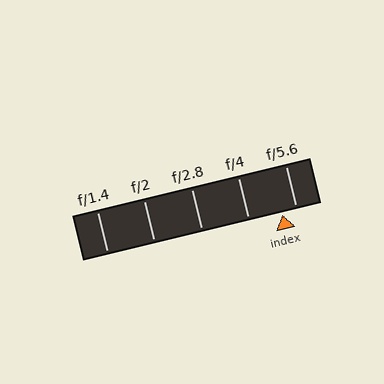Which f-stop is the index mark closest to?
The index mark is closest to f/5.6.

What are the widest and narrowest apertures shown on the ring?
The widest aperture shown is f/1.4 and the narrowest is f/5.6.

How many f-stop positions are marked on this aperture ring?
There are 5 f-stop positions marked.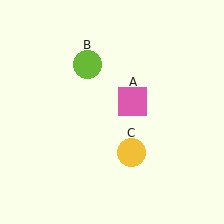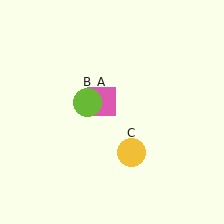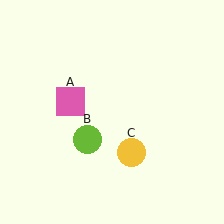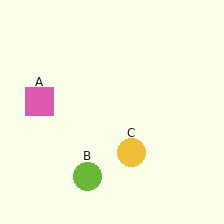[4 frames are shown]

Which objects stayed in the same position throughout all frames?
Yellow circle (object C) remained stationary.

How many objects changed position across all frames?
2 objects changed position: pink square (object A), lime circle (object B).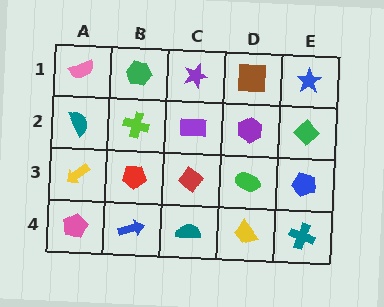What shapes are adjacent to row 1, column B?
A lime cross (row 2, column B), a pink semicircle (row 1, column A), a purple star (row 1, column C).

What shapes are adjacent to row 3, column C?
A purple rectangle (row 2, column C), a teal semicircle (row 4, column C), a red pentagon (row 3, column B), a green ellipse (row 3, column D).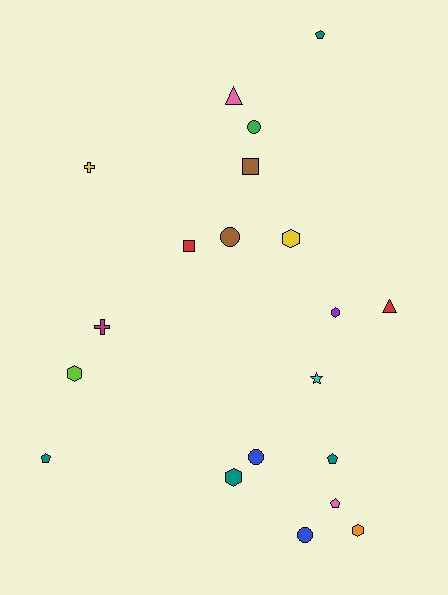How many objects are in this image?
There are 20 objects.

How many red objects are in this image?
There are 2 red objects.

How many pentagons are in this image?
There are 4 pentagons.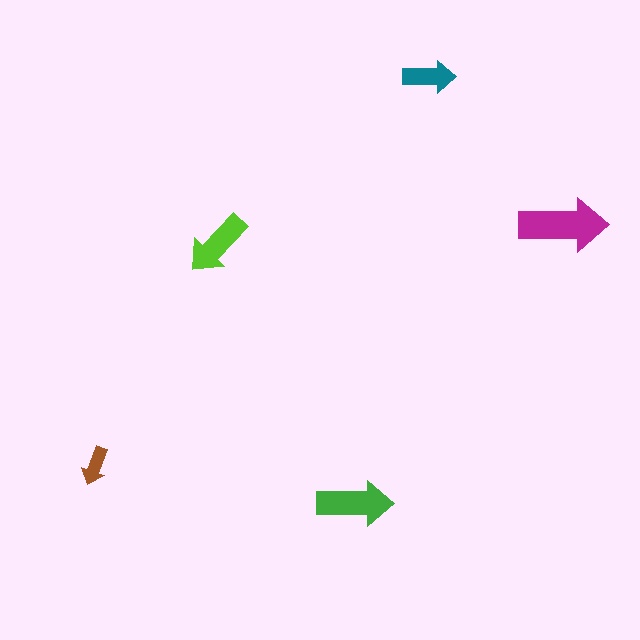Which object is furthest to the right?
The magenta arrow is rightmost.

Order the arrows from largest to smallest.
the magenta one, the green one, the lime one, the teal one, the brown one.